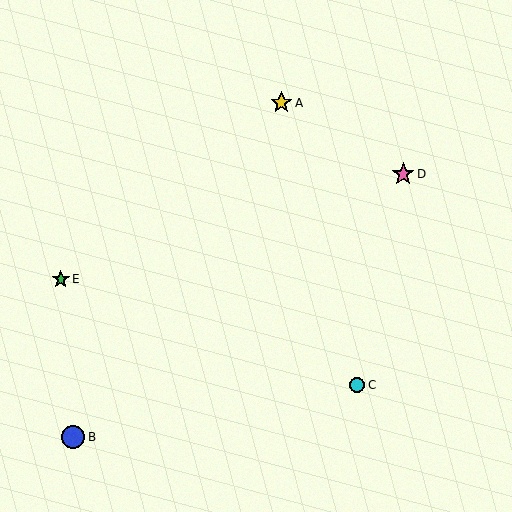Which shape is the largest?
The blue circle (labeled B) is the largest.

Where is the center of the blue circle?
The center of the blue circle is at (73, 437).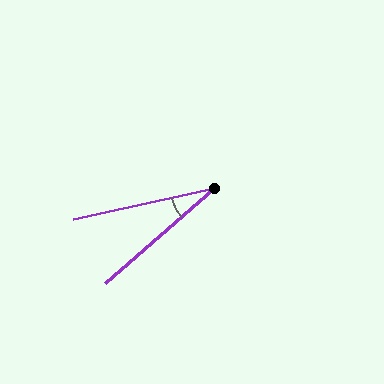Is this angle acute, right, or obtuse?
It is acute.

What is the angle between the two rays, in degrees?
Approximately 28 degrees.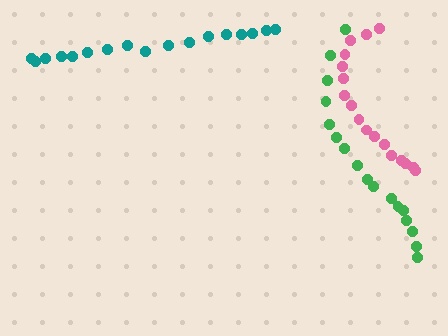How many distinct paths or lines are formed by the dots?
There are 3 distinct paths.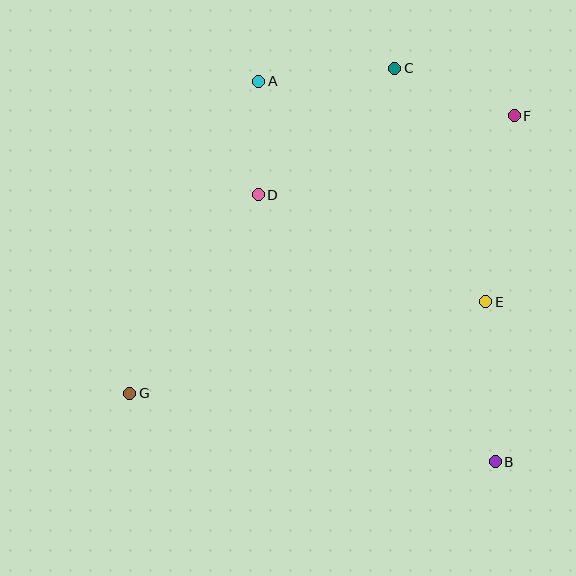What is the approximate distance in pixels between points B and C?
The distance between B and C is approximately 406 pixels.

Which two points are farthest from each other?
Points F and G are farthest from each other.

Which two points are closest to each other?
Points A and D are closest to each other.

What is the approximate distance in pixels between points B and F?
The distance between B and F is approximately 346 pixels.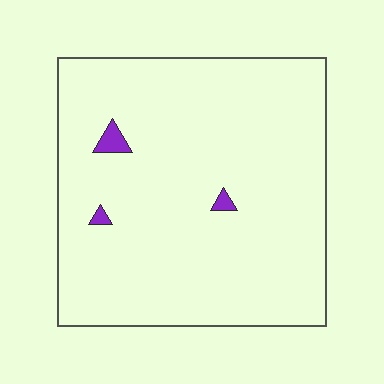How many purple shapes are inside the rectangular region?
3.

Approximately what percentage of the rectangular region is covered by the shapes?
Approximately 0%.